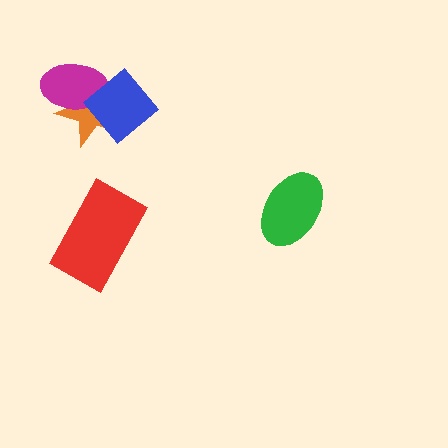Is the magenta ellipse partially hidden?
Yes, it is partially covered by another shape.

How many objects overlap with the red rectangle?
0 objects overlap with the red rectangle.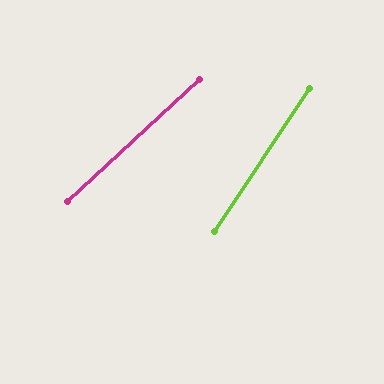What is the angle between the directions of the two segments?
Approximately 14 degrees.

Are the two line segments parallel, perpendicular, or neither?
Neither parallel nor perpendicular — they differ by about 14°.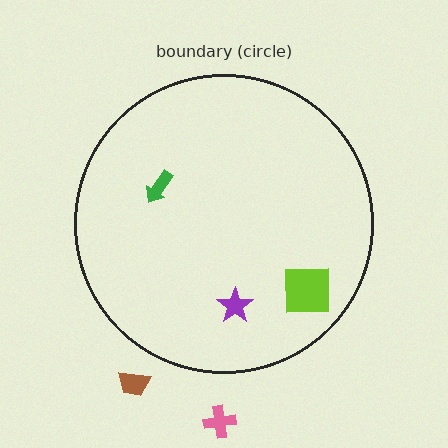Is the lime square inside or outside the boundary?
Inside.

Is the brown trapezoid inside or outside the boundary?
Outside.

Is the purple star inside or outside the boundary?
Inside.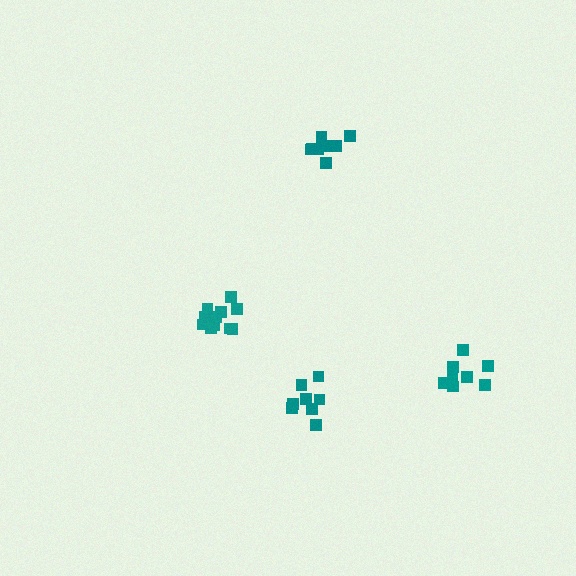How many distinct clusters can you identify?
There are 4 distinct clusters.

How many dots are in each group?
Group 1: 8 dots, Group 2: 13 dots, Group 3: 8 dots, Group 4: 8 dots (37 total).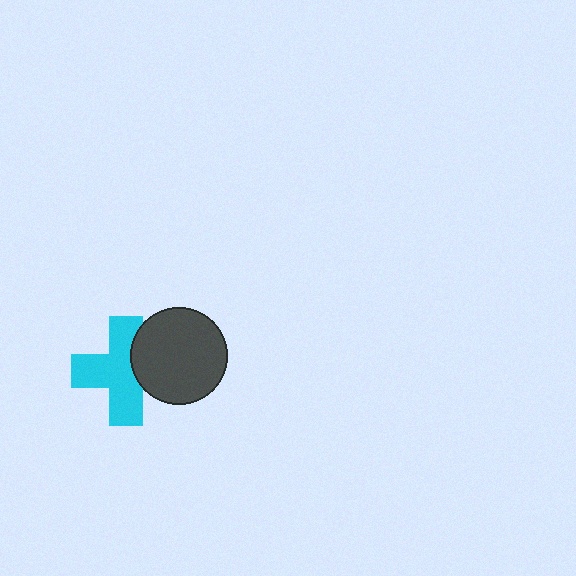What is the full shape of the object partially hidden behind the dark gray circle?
The partially hidden object is a cyan cross.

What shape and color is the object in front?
The object in front is a dark gray circle.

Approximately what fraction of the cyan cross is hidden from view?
Roughly 30% of the cyan cross is hidden behind the dark gray circle.